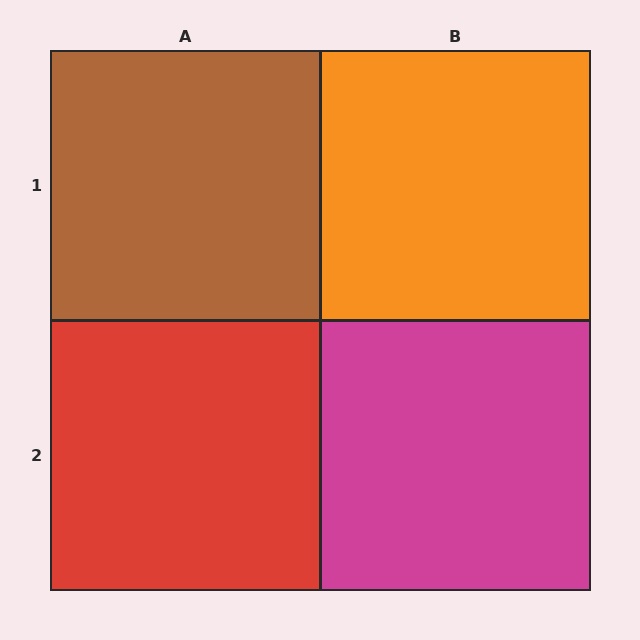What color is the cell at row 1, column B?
Orange.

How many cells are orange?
1 cell is orange.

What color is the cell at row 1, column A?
Brown.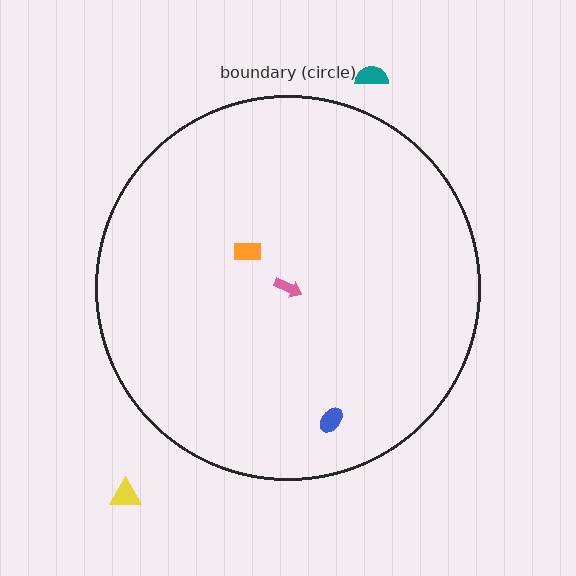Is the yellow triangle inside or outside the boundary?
Outside.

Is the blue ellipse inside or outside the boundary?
Inside.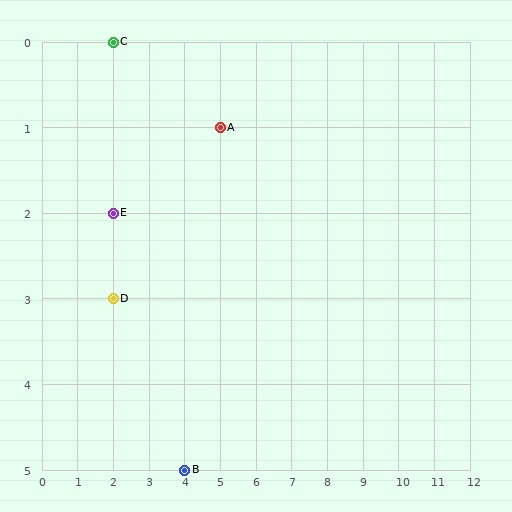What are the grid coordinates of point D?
Point D is at grid coordinates (2, 3).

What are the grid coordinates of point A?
Point A is at grid coordinates (5, 1).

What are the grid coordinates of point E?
Point E is at grid coordinates (2, 2).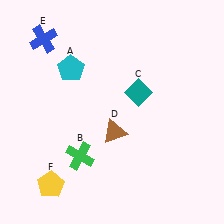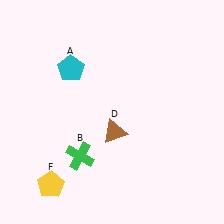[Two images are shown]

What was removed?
The teal diamond (C), the blue cross (E) were removed in Image 2.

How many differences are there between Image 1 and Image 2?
There are 2 differences between the two images.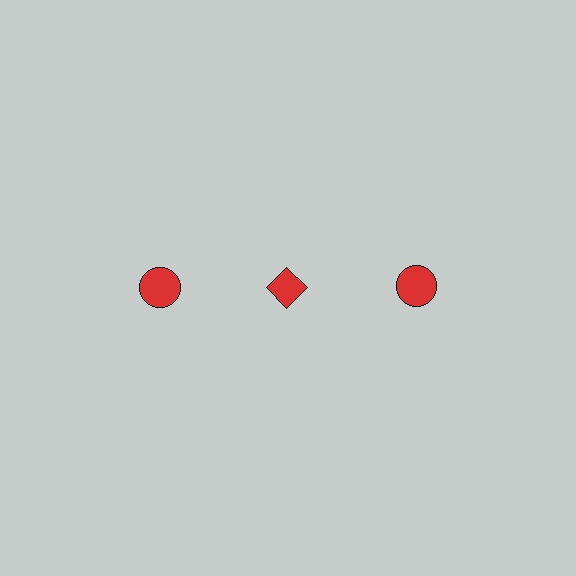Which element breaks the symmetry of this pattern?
The red diamond in the top row, second from left column breaks the symmetry. All other shapes are red circles.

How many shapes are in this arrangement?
There are 3 shapes arranged in a grid pattern.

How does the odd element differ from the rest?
It has a different shape: diamond instead of circle.